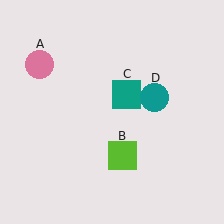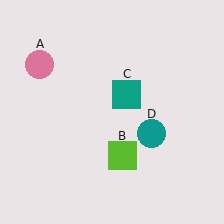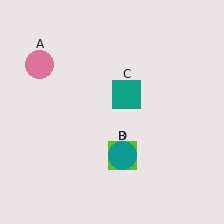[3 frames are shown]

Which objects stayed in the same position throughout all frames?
Pink circle (object A) and lime square (object B) and teal square (object C) remained stationary.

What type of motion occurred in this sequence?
The teal circle (object D) rotated clockwise around the center of the scene.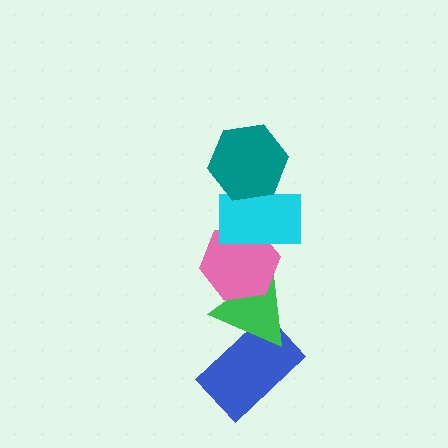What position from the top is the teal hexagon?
The teal hexagon is 1st from the top.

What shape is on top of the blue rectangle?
The green triangle is on top of the blue rectangle.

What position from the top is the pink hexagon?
The pink hexagon is 3rd from the top.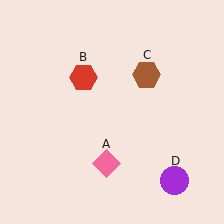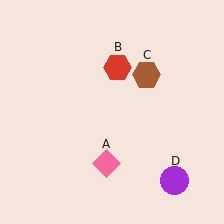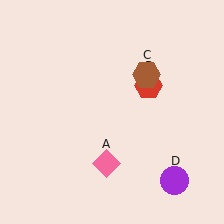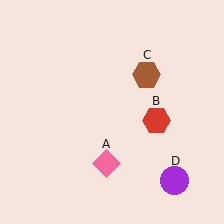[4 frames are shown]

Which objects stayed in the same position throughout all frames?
Pink diamond (object A) and brown hexagon (object C) and purple circle (object D) remained stationary.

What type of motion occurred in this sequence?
The red hexagon (object B) rotated clockwise around the center of the scene.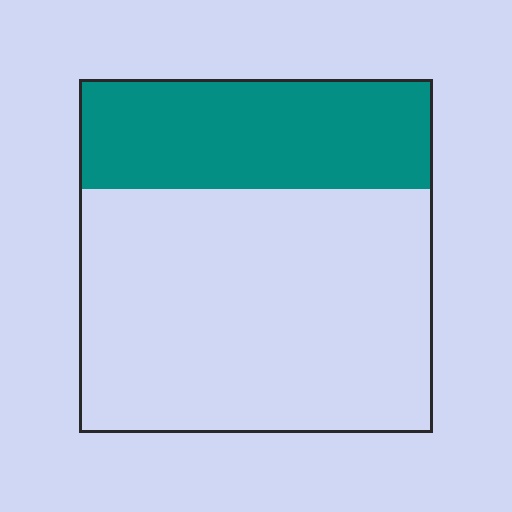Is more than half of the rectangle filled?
No.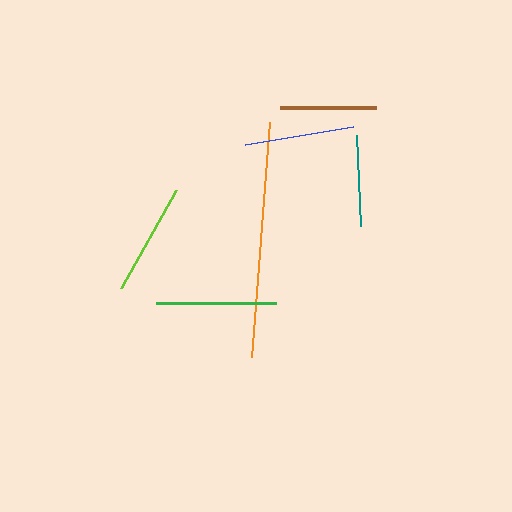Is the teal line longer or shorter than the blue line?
The blue line is longer than the teal line.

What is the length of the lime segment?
The lime segment is approximately 113 pixels long.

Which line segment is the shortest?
The teal line is the shortest at approximately 91 pixels.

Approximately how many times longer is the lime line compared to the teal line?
The lime line is approximately 1.2 times the length of the teal line.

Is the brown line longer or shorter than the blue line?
The blue line is longer than the brown line.